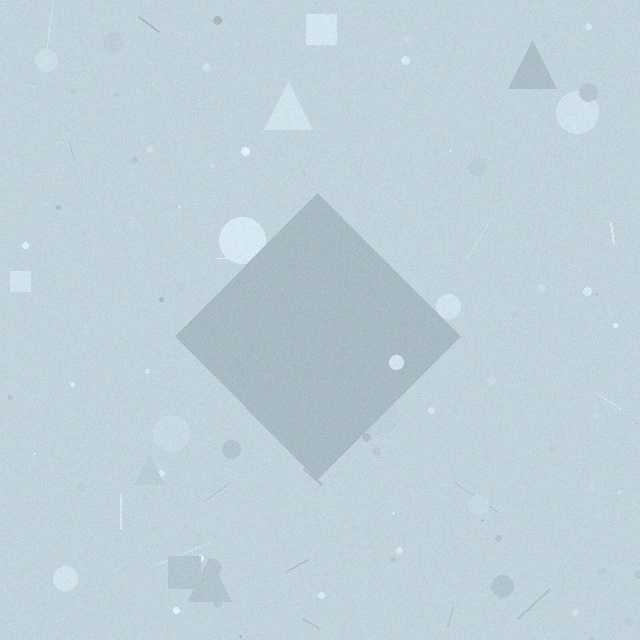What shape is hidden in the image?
A diamond is hidden in the image.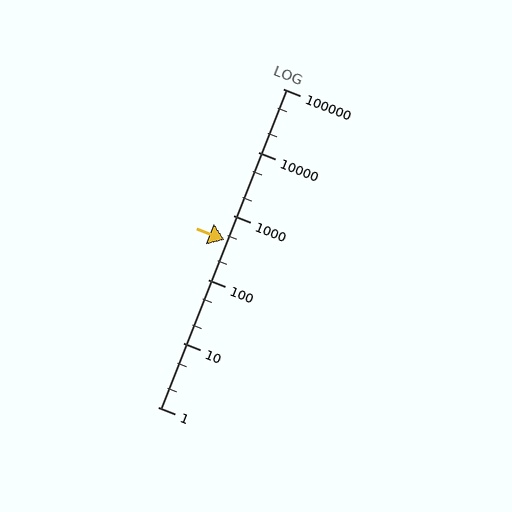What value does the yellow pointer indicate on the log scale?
The pointer indicates approximately 420.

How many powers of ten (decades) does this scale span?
The scale spans 5 decades, from 1 to 100000.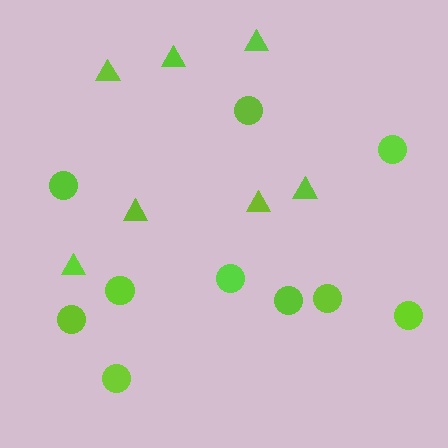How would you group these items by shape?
There are 2 groups: one group of triangles (7) and one group of circles (10).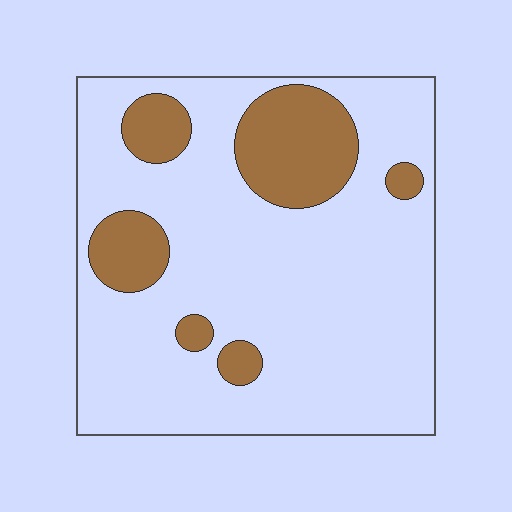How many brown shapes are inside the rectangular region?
6.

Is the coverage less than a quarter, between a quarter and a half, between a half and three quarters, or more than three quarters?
Less than a quarter.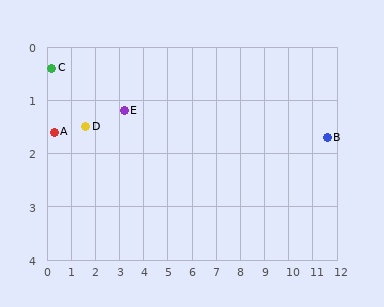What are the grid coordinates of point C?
Point C is at approximately (0.2, 0.4).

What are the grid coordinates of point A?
Point A is at approximately (0.3, 1.6).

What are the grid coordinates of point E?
Point E is at approximately (3.2, 1.2).